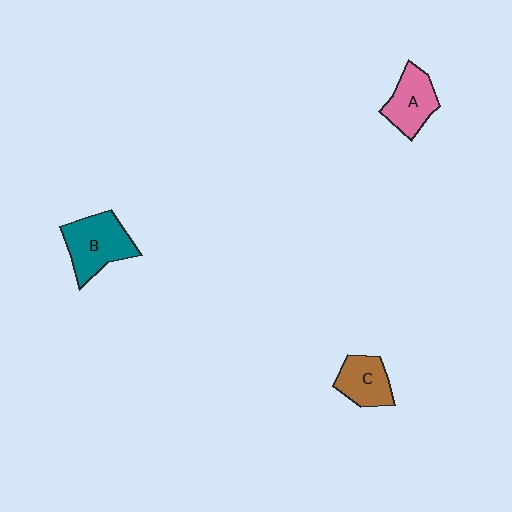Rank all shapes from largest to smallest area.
From largest to smallest: B (teal), A (pink), C (brown).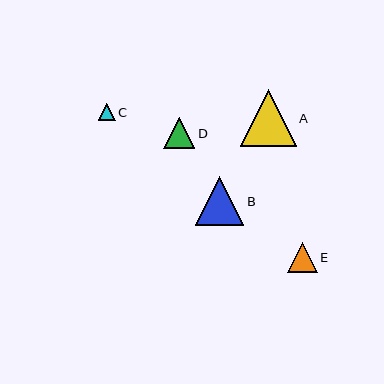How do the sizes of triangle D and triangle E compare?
Triangle D and triangle E are approximately the same size.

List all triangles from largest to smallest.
From largest to smallest: A, B, D, E, C.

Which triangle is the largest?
Triangle A is the largest with a size of approximately 56 pixels.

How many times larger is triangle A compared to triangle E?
Triangle A is approximately 1.9 times the size of triangle E.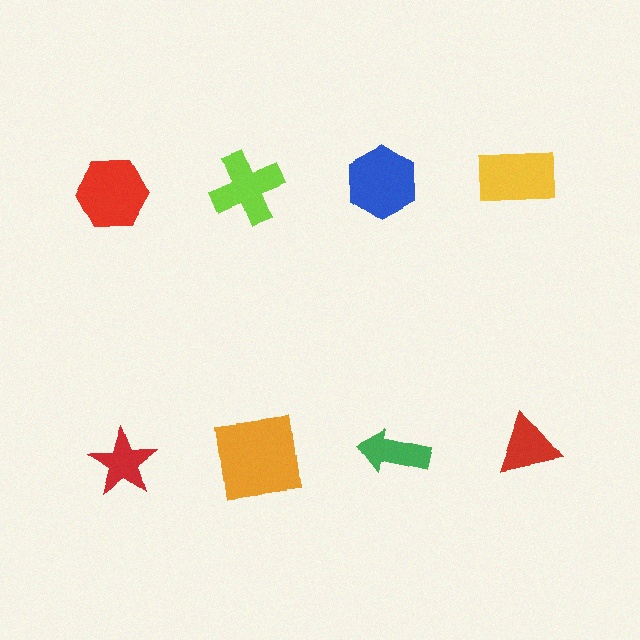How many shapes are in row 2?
4 shapes.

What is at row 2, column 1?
A red star.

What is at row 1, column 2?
A lime cross.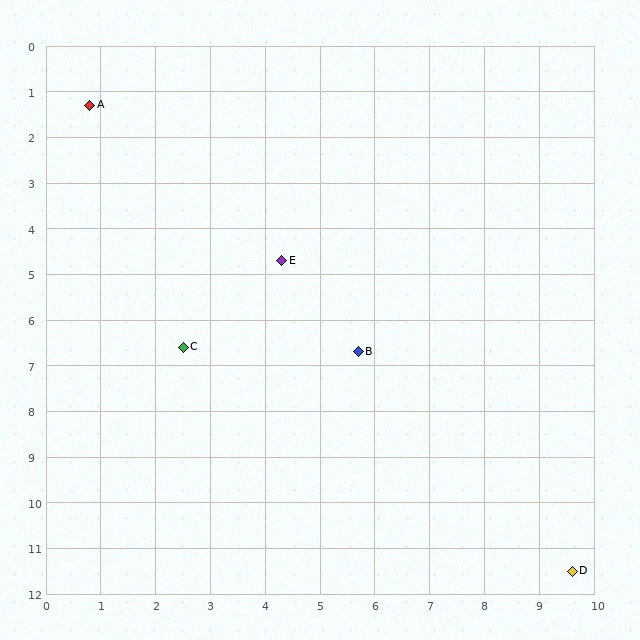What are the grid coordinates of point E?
Point E is at approximately (4.3, 4.7).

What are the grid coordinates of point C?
Point C is at approximately (2.5, 6.6).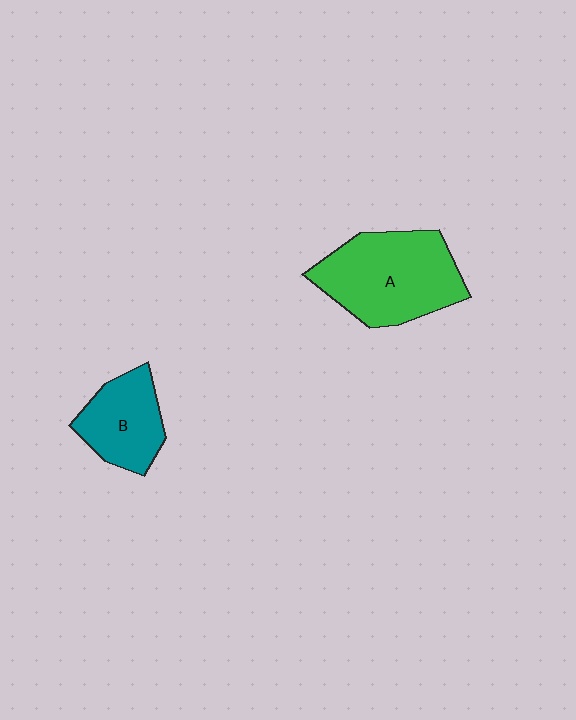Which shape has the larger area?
Shape A (green).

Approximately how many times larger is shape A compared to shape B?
Approximately 1.7 times.